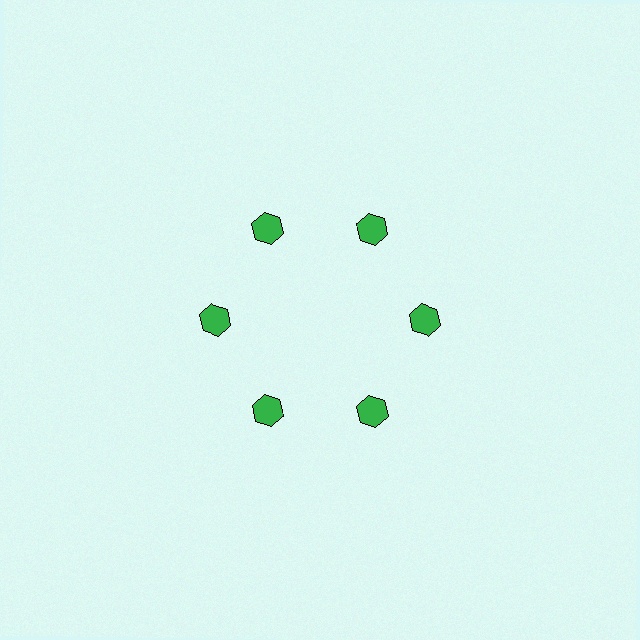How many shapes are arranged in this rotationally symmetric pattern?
There are 6 shapes, arranged in 6 groups of 1.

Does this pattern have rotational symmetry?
Yes, this pattern has 6-fold rotational symmetry. It looks the same after rotating 60 degrees around the center.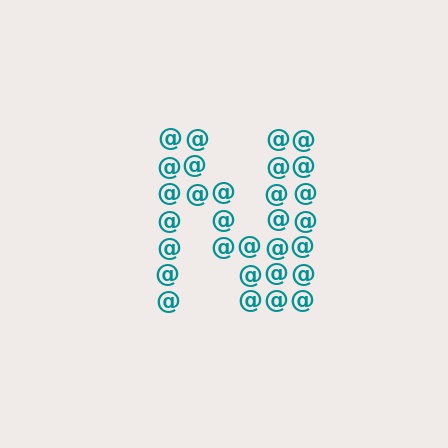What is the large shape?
The large shape is the letter N.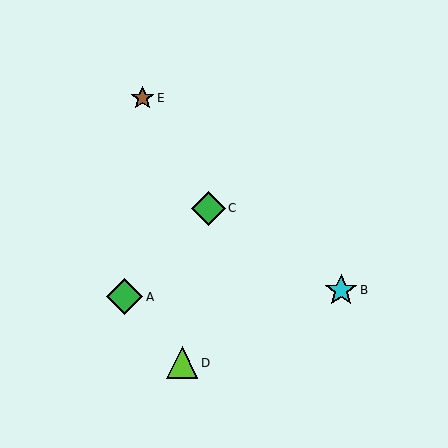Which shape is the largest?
The green diamond (labeled A) is the largest.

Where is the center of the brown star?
The center of the brown star is at (142, 98).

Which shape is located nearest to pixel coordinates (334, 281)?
The cyan star (labeled B) at (341, 290) is nearest to that location.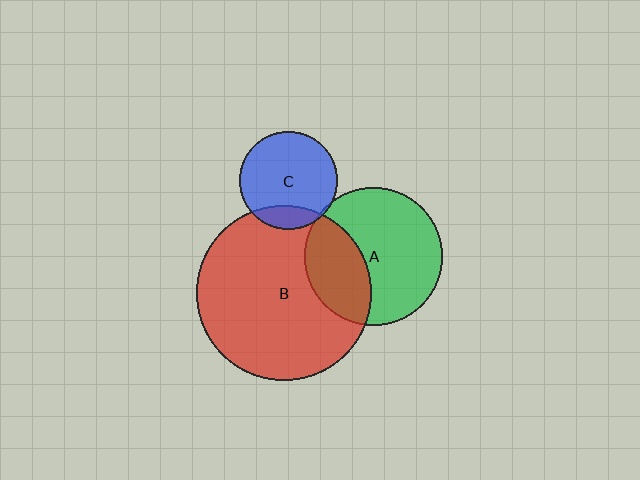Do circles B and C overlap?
Yes.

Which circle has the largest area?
Circle B (red).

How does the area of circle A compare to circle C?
Approximately 2.0 times.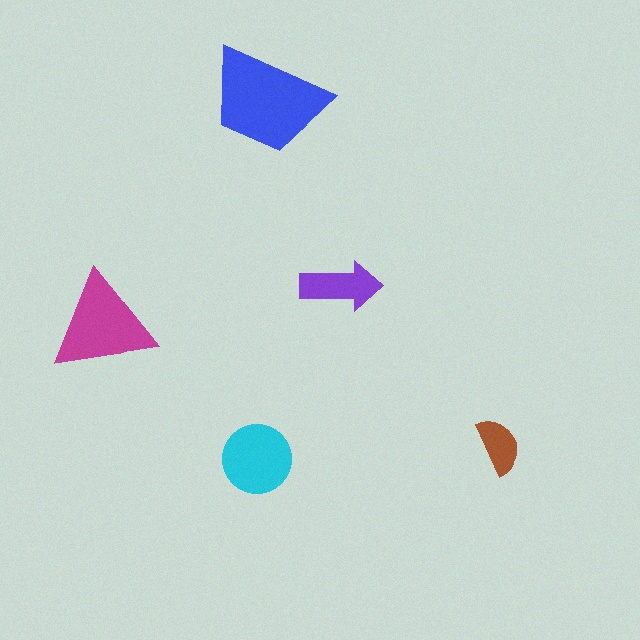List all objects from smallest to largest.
The brown semicircle, the purple arrow, the cyan circle, the magenta triangle, the blue trapezoid.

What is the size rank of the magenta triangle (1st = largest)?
2nd.